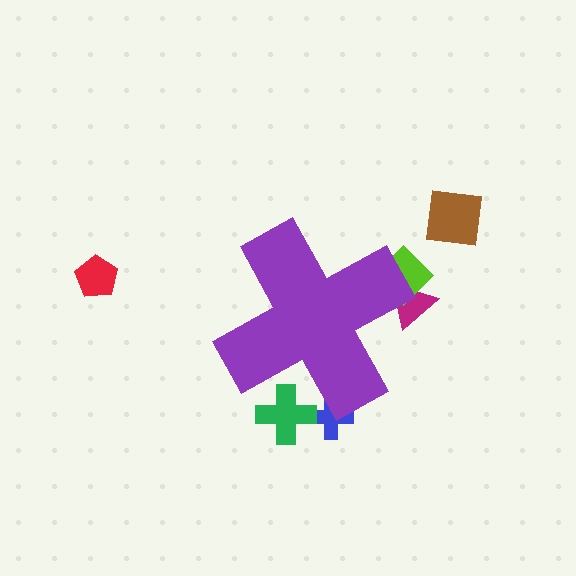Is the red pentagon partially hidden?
No, the red pentagon is fully visible.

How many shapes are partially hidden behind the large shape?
4 shapes are partially hidden.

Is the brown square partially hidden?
No, the brown square is fully visible.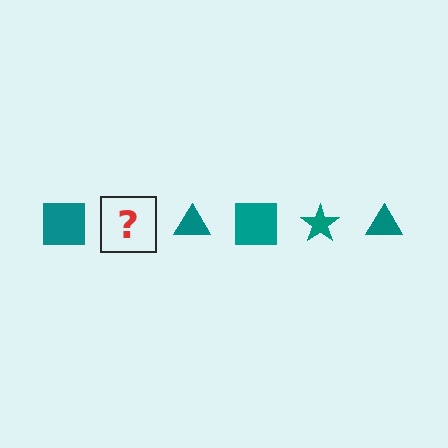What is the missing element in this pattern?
The missing element is a teal star.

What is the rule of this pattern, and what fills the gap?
The rule is that the pattern cycles through square, star, triangle shapes in teal. The gap should be filled with a teal star.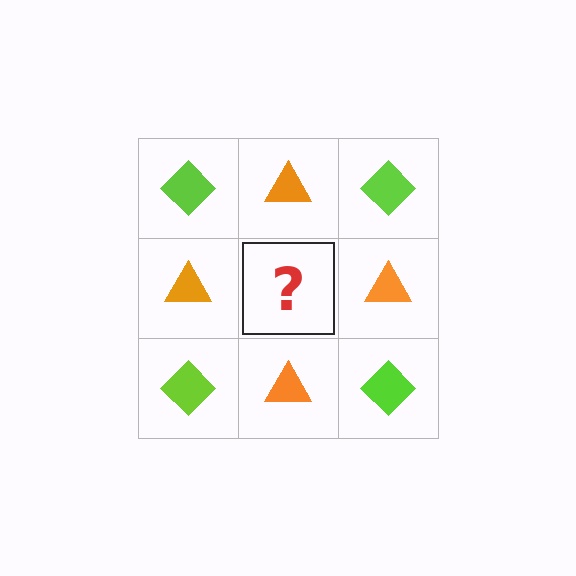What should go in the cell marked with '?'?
The missing cell should contain a lime diamond.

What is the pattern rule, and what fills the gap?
The rule is that it alternates lime diamond and orange triangle in a checkerboard pattern. The gap should be filled with a lime diamond.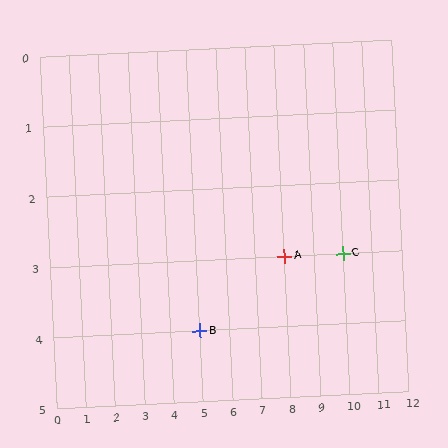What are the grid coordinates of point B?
Point B is at grid coordinates (5, 4).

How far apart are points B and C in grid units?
Points B and C are 5 columns and 1 row apart (about 5.1 grid units diagonally).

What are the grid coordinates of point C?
Point C is at grid coordinates (10, 3).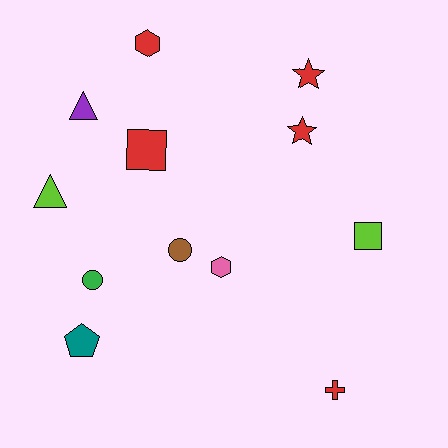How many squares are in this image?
There are 2 squares.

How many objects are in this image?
There are 12 objects.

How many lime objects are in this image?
There are 2 lime objects.